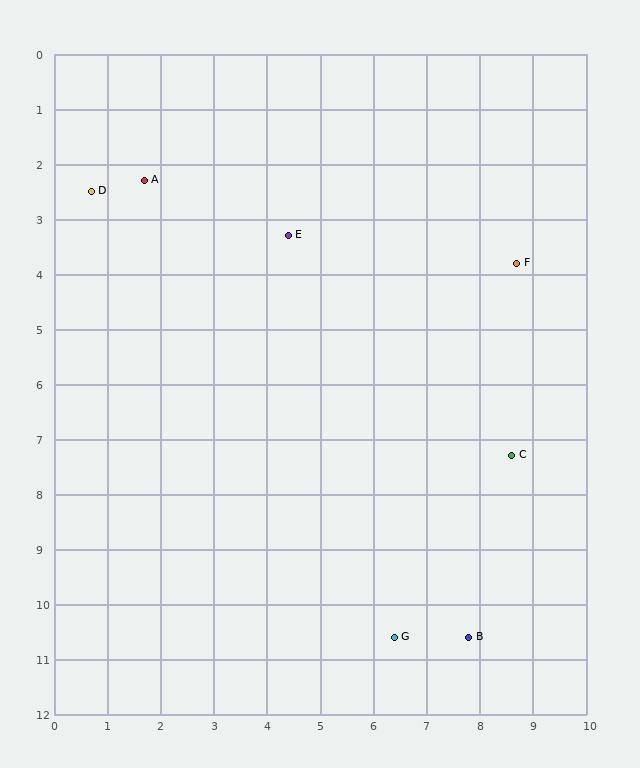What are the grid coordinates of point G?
Point G is at approximately (6.4, 10.6).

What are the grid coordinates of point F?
Point F is at approximately (8.7, 3.8).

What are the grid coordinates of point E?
Point E is at approximately (4.4, 3.3).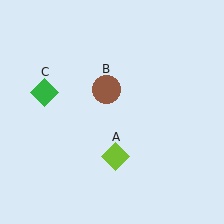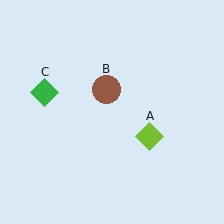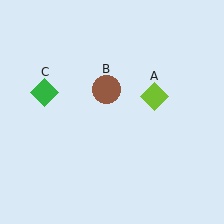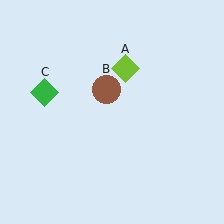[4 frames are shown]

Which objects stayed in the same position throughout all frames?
Brown circle (object B) and green diamond (object C) remained stationary.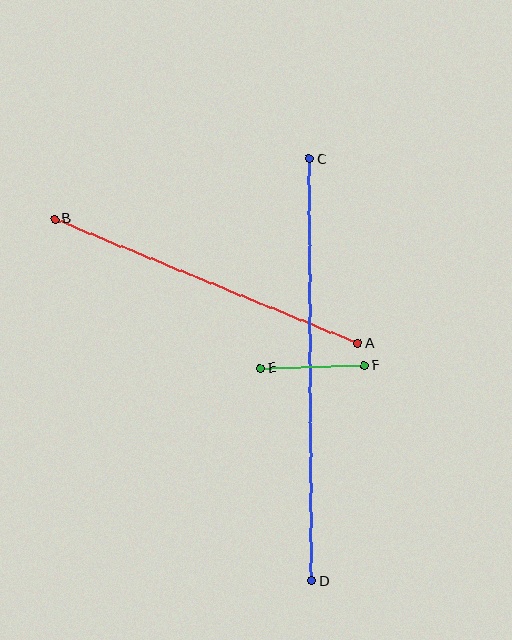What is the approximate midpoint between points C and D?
The midpoint is at approximately (310, 370) pixels.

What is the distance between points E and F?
The distance is approximately 104 pixels.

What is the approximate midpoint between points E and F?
The midpoint is at approximately (313, 367) pixels.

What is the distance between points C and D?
The distance is approximately 422 pixels.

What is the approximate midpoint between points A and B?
The midpoint is at approximately (206, 281) pixels.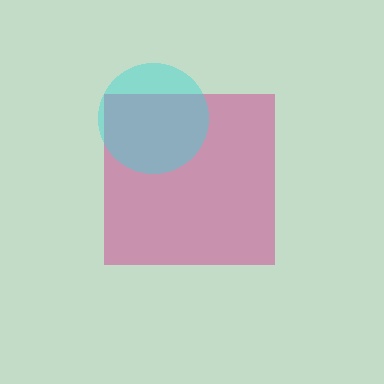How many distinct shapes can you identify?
There are 2 distinct shapes: a magenta square, a cyan circle.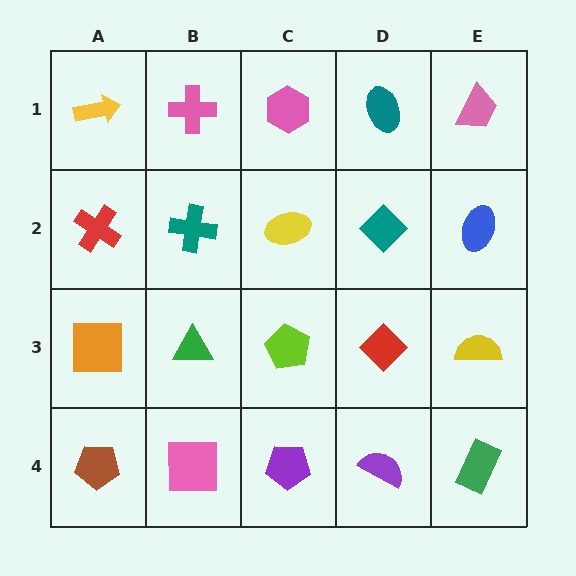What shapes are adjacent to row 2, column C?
A pink hexagon (row 1, column C), a lime pentagon (row 3, column C), a teal cross (row 2, column B), a teal diamond (row 2, column D).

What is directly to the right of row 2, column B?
A yellow ellipse.